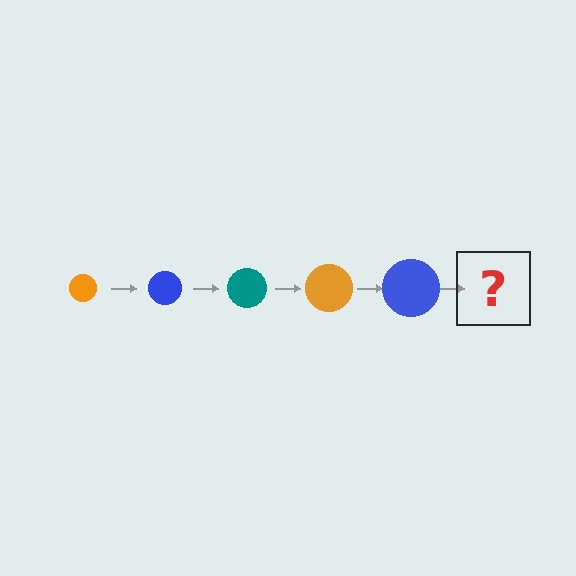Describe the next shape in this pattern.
It should be a teal circle, larger than the previous one.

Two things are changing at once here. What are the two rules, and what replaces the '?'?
The two rules are that the circle grows larger each step and the color cycles through orange, blue, and teal. The '?' should be a teal circle, larger than the previous one.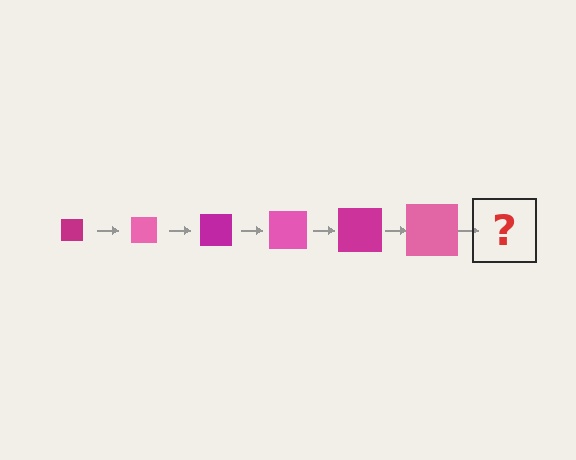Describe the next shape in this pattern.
It should be a magenta square, larger than the previous one.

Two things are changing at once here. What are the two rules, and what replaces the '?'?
The two rules are that the square grows larger each step and the color cycles through magenta and pink. The '?' should be a magenta square, larger than the previous one.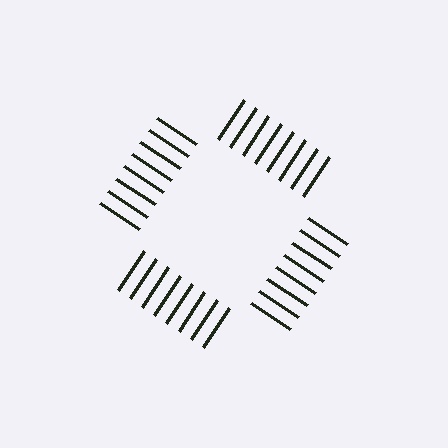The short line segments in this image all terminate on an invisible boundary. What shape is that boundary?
An illusory square — the line segments terminate on its edges but no continuous stroke is drawn.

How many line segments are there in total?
32 — 8 along each of the 4 edges.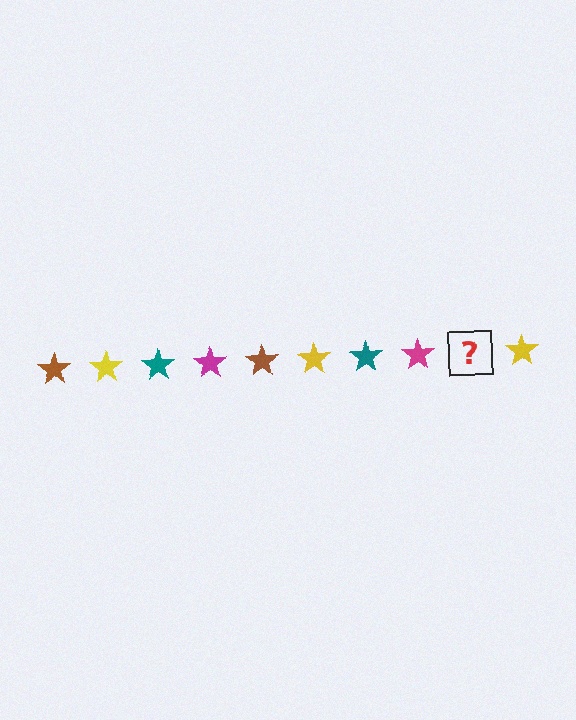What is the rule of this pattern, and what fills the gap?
The rule is that the pattern cycles through brown, yellow, teal, magenta stars. The gap should be filled with a brown star.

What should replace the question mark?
The question mark should be replaced with a brown star.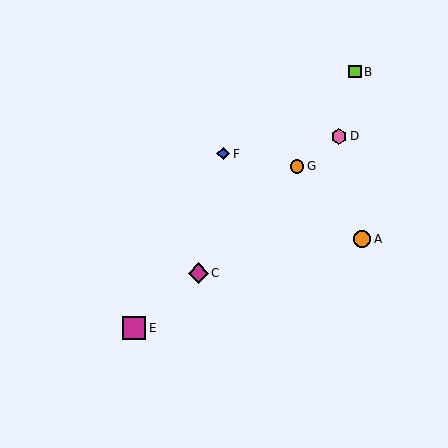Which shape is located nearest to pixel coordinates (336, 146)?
The pink hexagon (labeled D) at (339, 136) is nearest to that location.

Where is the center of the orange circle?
The center of the orange circle is at (297, 166).